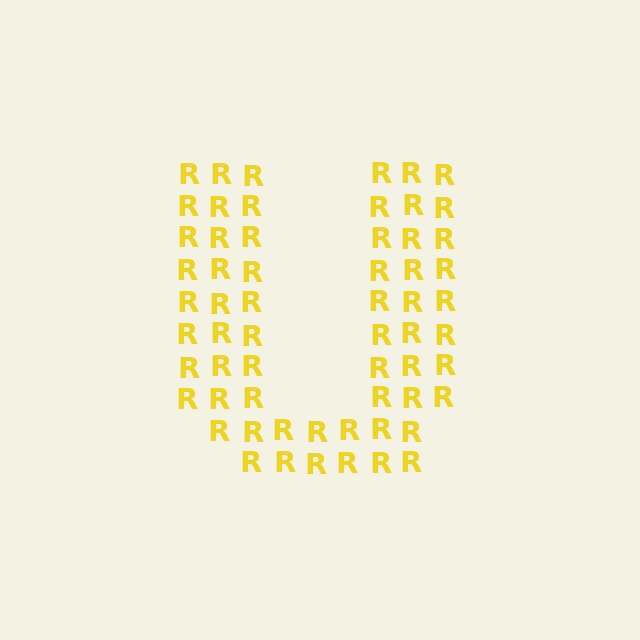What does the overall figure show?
The overall figure shows the letter U.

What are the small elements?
The small elements are letter R's.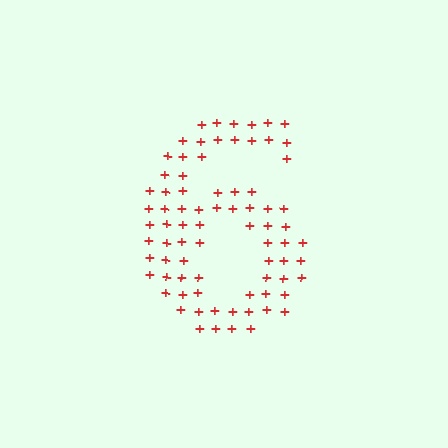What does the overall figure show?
The overall figure shows the digit 6.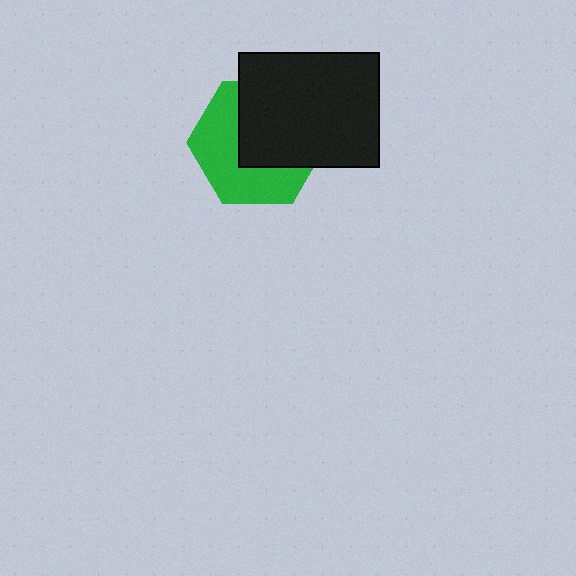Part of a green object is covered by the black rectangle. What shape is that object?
It is a hexagon.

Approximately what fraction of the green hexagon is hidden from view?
Roughly 50% of the green hexagon is hidden behind the black rectangle.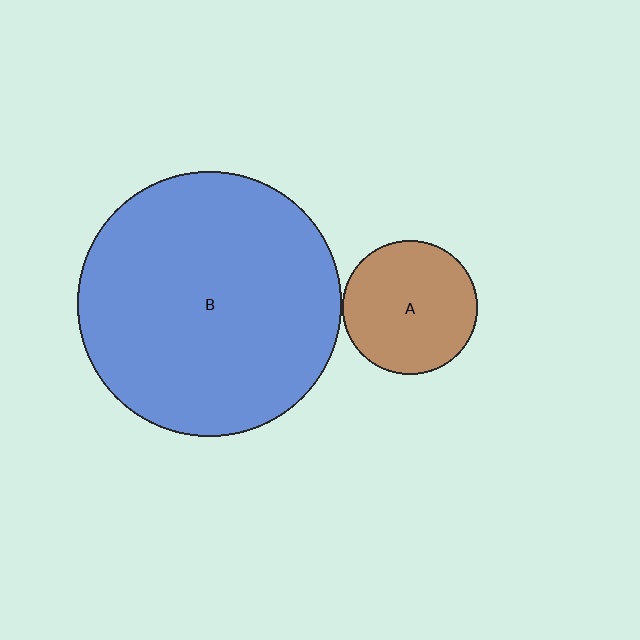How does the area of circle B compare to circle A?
Approximately 3.9 times.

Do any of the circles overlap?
No, none of the circles overlap.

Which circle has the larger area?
Circle B (blue).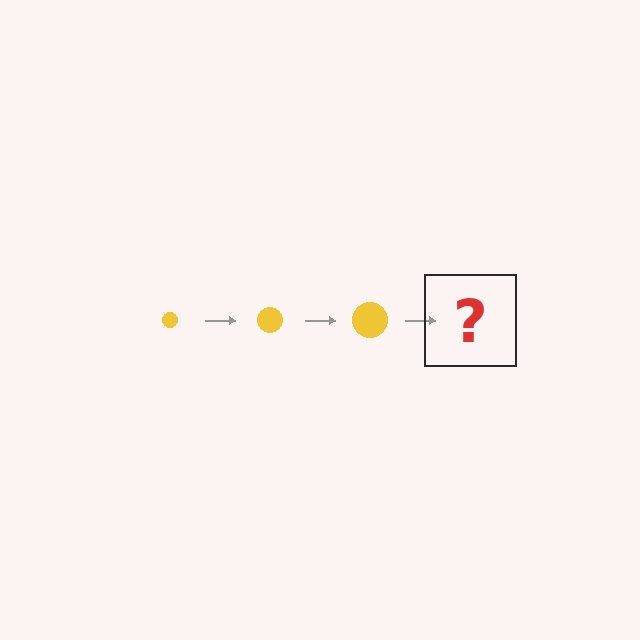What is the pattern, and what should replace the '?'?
The pattern is that the circle gets progressively larger each step. The '?' should be a yellow circle, larger than the previous one.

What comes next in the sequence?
The next element should be a yellow circle, larger than the previous one.